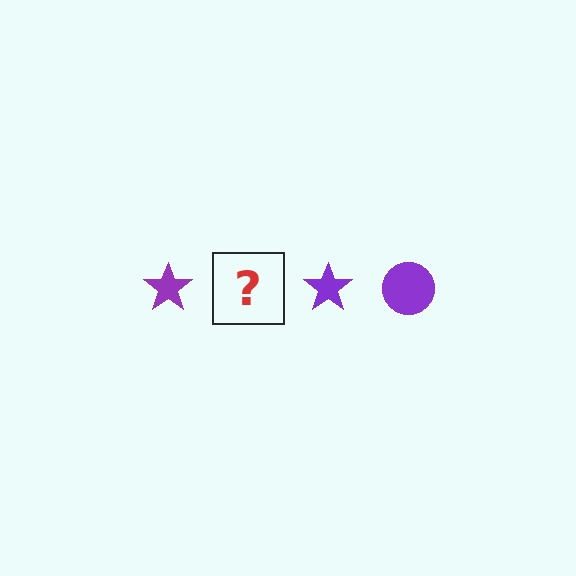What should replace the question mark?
The question mark should be replaced with a purple circle.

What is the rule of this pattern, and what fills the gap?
The rule is that the pattern cycles through star, circle shapes in purple. The gap should be filled with a purple circle.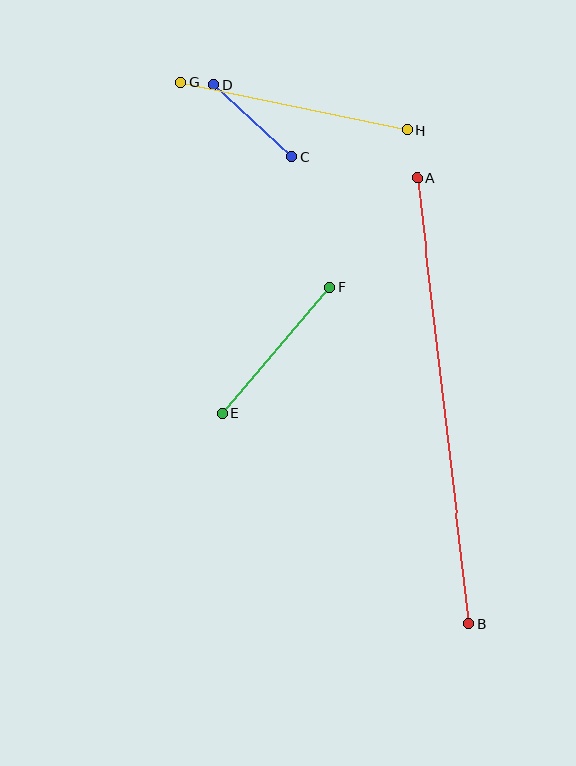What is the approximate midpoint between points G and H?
The midpoint is at approximately (294, 106) pixels.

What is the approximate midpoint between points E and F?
The midpoint is at approximately (276, 350) pixels.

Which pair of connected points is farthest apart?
Points A and B are farthest apart.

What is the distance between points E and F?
The distance is approximately 166 pixels.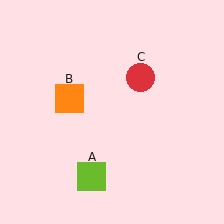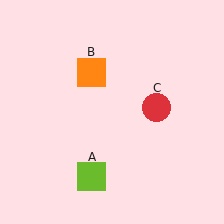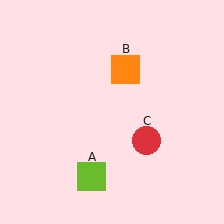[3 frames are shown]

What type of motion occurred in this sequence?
The orange square (object B), red circle (object C) rotated clockwise around the center of the scene.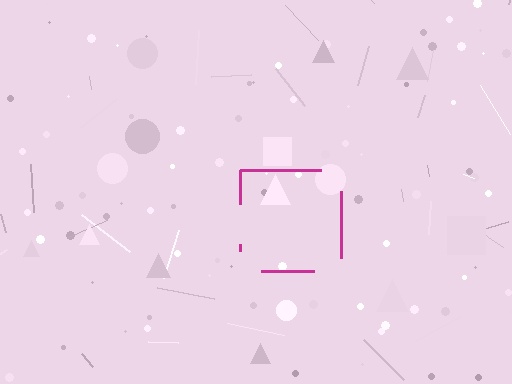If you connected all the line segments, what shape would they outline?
They would outline a square.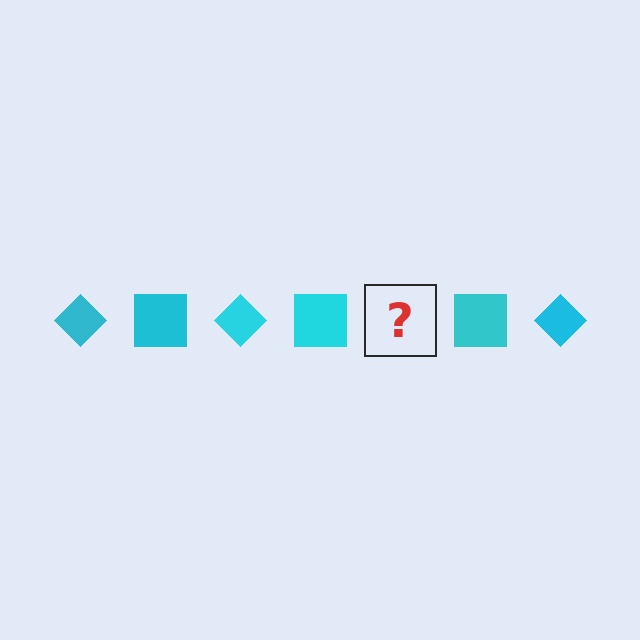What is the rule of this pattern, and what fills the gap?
The rule is that the pattern cycles through diamond, square shapes in cyan. The gap should be filled with a cyan diamond.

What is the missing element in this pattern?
The missing element is a cyan diamond.